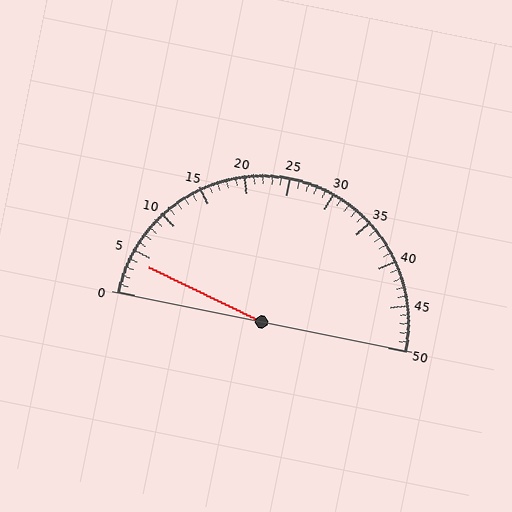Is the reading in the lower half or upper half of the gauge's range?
The reading is in the lower half of the range (0 to 50).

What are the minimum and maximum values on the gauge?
The gauge ranges from 0 to 50.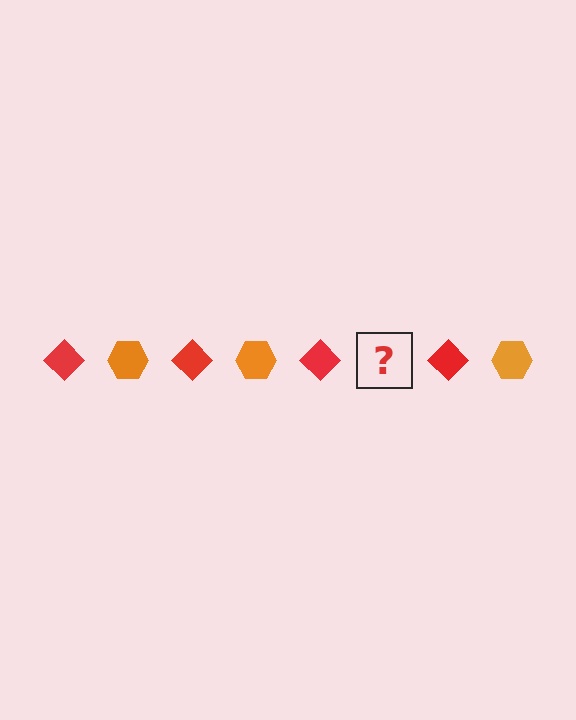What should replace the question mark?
The question mark should be replaced with an orange hexagon.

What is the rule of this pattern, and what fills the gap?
The rule is that the pattern alternates between red diamond and orange hexagon. The gap should be filled with an orange hexagon.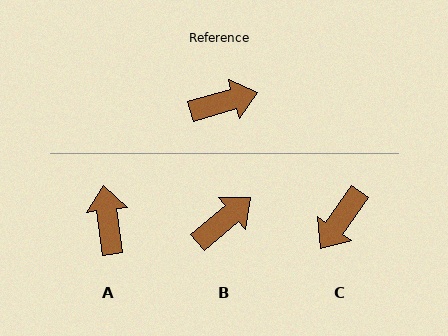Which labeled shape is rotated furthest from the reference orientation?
C, about 141 degrees away.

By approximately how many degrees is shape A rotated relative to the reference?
Approximately 81 degrees counter-clockwise.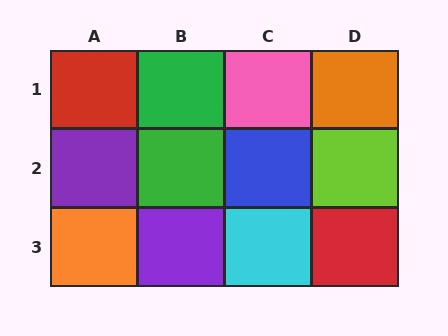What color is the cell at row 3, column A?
Orange.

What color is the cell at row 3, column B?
Purple.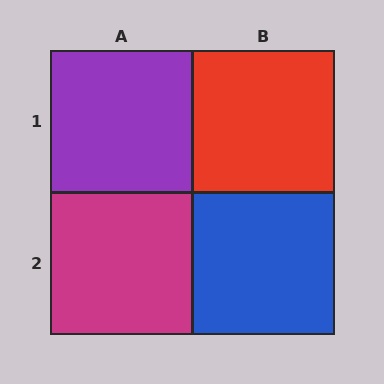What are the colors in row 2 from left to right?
Magenta, blue.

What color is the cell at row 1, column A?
Purple.